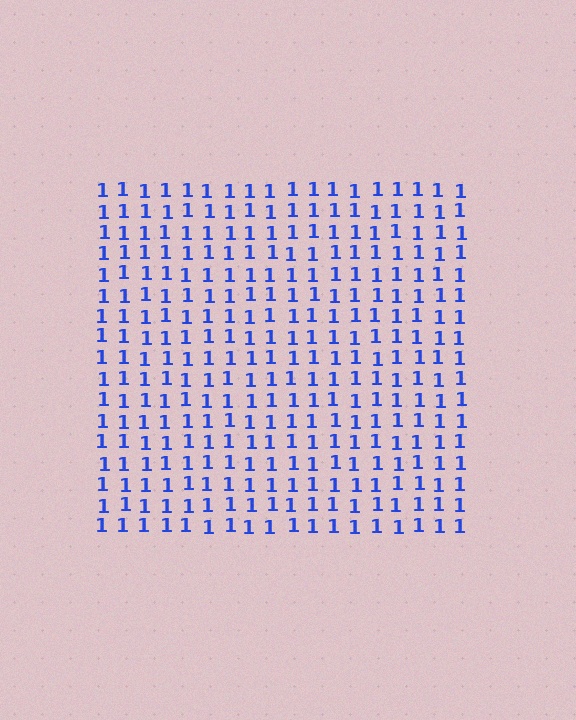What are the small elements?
The small elements are digit 1's.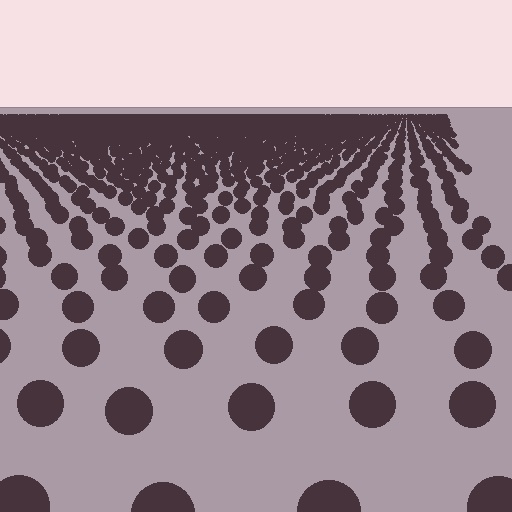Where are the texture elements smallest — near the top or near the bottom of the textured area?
Near the top.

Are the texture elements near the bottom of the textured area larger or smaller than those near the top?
Larger. Near the bottom, elements are closer to the viewer and appear at a bigger on-screen size.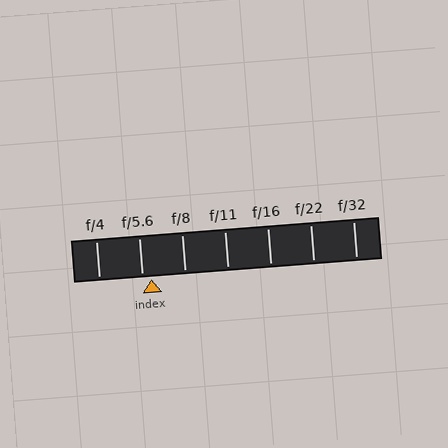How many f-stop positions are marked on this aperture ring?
There are 7 f-stop positions marked.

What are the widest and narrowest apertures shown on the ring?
The widest aperture shown is f/4 and the narrowest is f/32.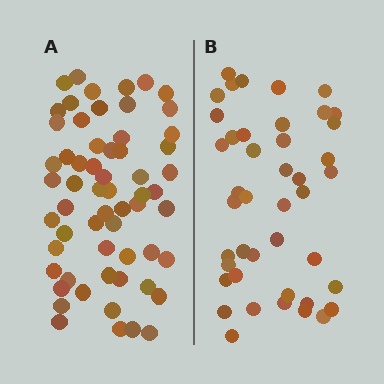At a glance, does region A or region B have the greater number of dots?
Region A (the left region) has more dots.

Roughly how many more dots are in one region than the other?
Region A has approximately 15 more dots than region B.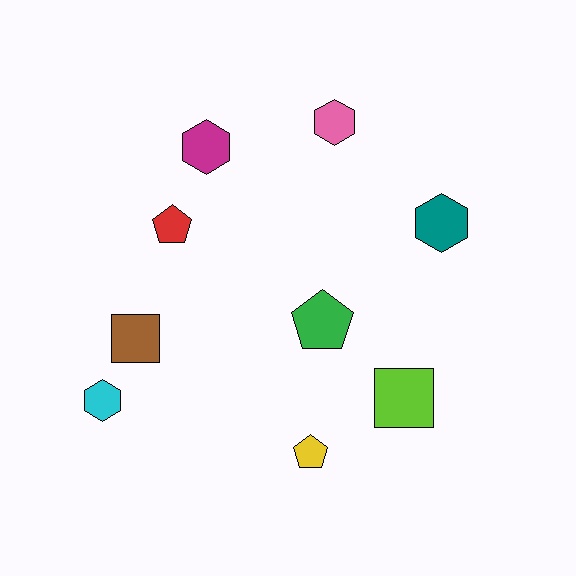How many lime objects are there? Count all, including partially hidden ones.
There is 1 lime object.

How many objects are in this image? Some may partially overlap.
There are 9 objects.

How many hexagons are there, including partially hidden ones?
There are 4 hexagons.